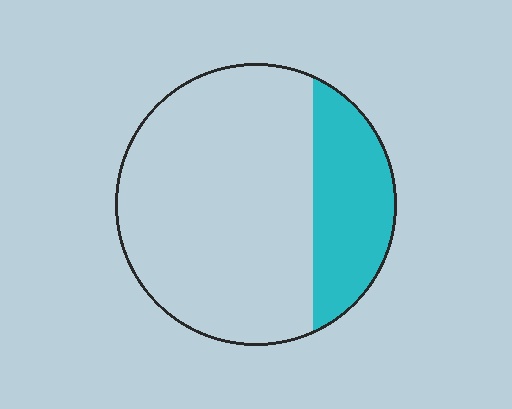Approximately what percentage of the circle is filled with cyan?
Approximately 25%.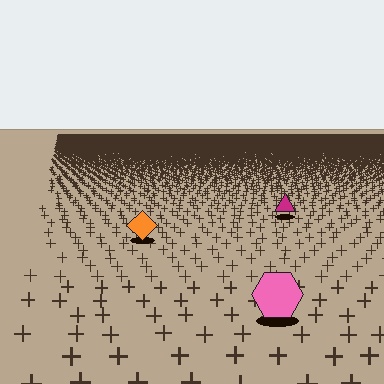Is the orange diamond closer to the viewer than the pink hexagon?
No. The pink hexagon is closer — you can tell from the texture gradient: the ground texture is coarser near it.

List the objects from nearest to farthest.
From nearest to farthest: the pink hexagon, the orange diamond, the magenta triangle.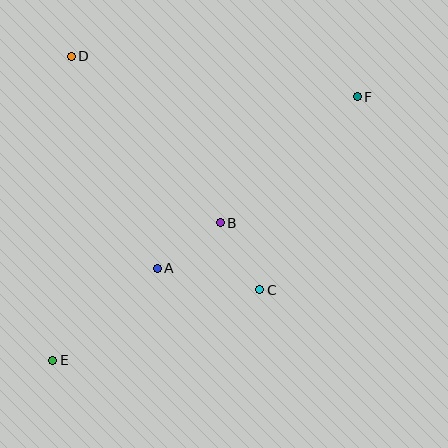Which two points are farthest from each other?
Points E and F are farthest from each other.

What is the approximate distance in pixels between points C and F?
The distance between C and F is approximately 216 pixels.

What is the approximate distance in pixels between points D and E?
The distance between D and E is approximately 305 pixels.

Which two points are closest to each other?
Points A and B are closest to each other.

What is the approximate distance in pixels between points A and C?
The distance between A and C is approximately 105 pixels.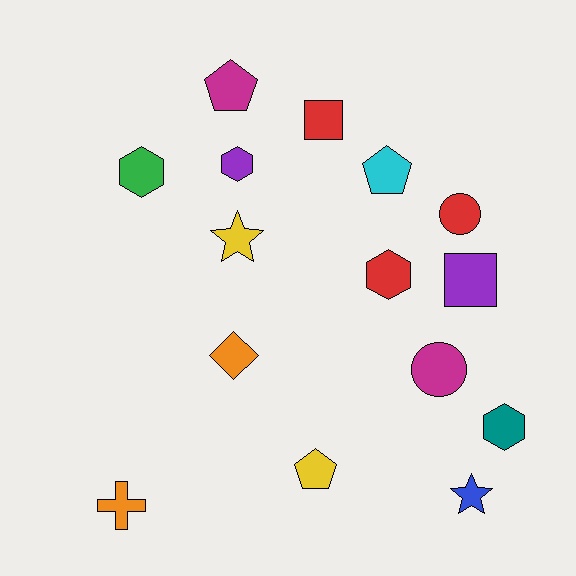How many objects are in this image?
There are 15 objects.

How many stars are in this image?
There are 2 stars.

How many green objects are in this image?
There is 1 green object.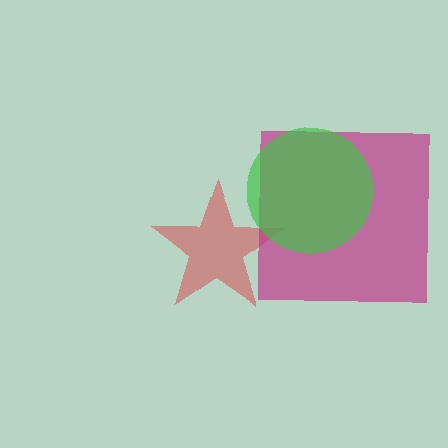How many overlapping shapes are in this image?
There are 3 overlapping shapes in the image.